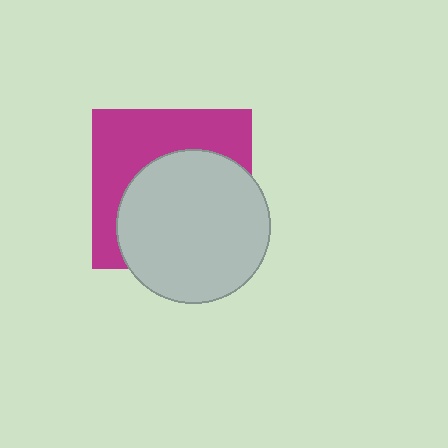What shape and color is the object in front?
The object in front is a light gray circle.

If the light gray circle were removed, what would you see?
You would see the complete magenta square.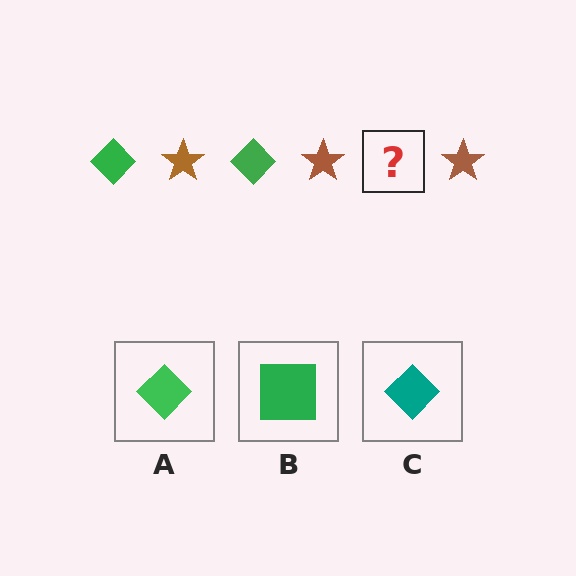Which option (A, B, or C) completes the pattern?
A.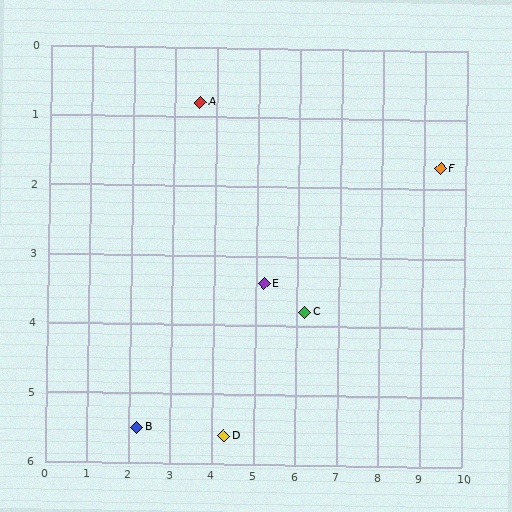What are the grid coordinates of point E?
Point E is at approximately (5.2, 3.4).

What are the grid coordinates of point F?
Point F is at approximately (9.4, 1.7).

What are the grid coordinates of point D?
Point D is at approximately (4.3, 5.6).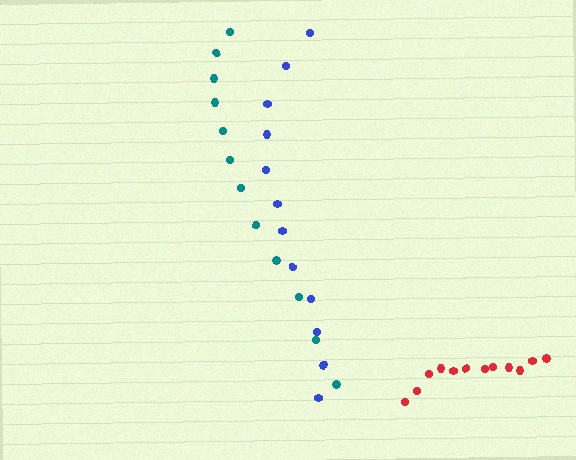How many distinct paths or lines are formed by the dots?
There are 3 distinct paths.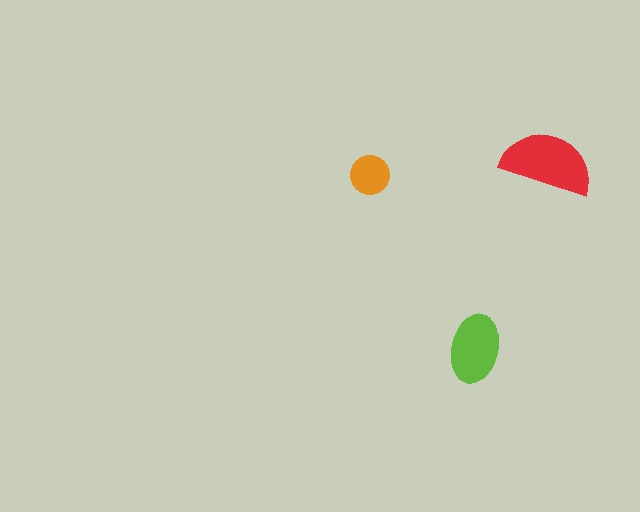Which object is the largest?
The red semicircle.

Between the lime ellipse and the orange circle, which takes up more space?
The lime ellipse.